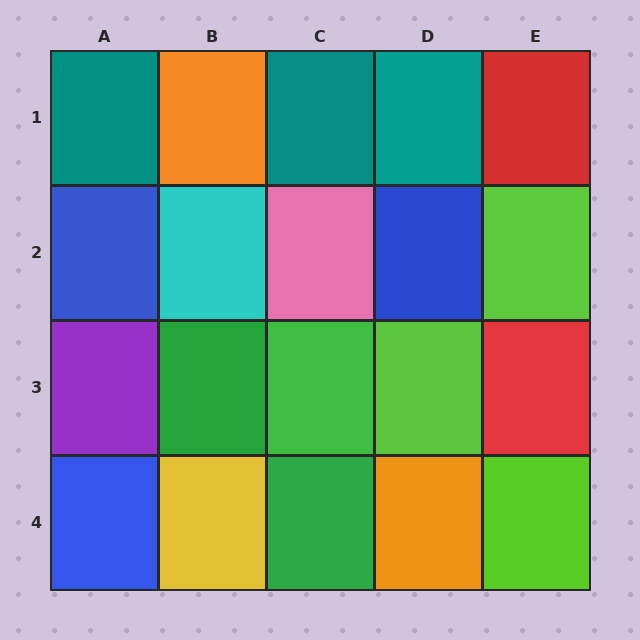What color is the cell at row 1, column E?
Red.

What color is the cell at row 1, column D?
Teal.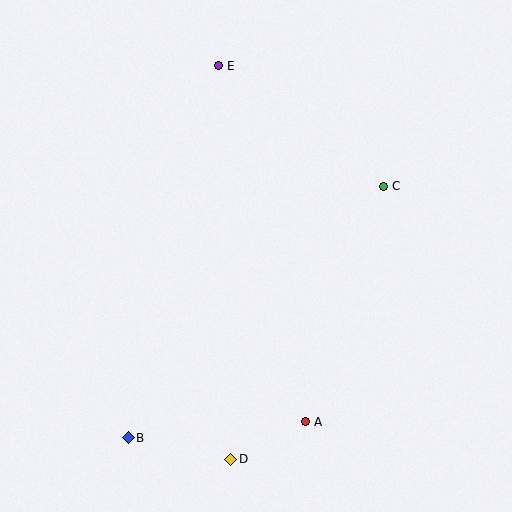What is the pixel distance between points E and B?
The distance between E and B is 383 pixels.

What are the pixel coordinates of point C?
Point C is at (384, 186).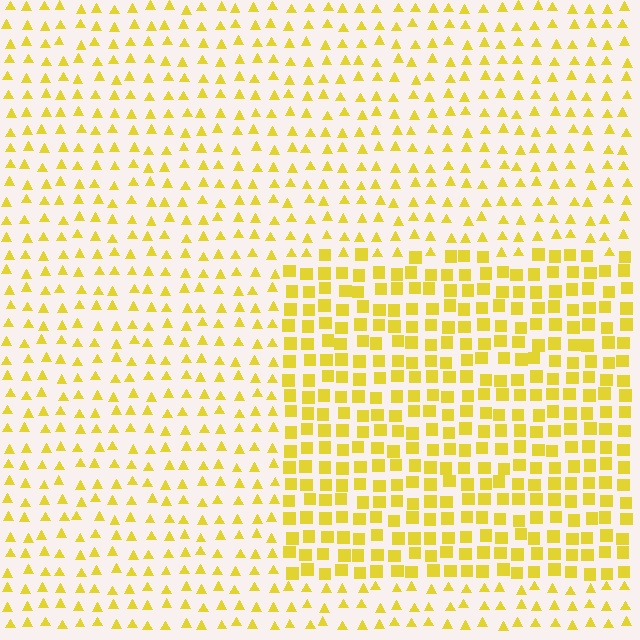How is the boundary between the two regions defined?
The boundary is defined by a change in element shape: squares inside vs. triangles outside. All elements share the same color and spacing.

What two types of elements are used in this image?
The image uses squares inside the rectangle region and triangles outside it.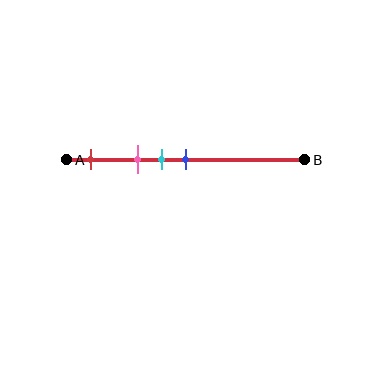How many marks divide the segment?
There are 4 marks dividing the segment.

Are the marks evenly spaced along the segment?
No, the marks are not evenly spaced.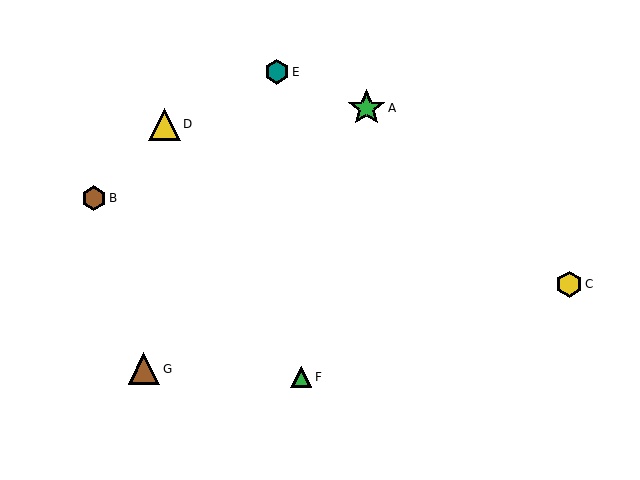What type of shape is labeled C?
Shape C is a yellow hexagon.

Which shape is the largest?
The green star (labeled A) is the largest.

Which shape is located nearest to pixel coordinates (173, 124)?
The yellow triangle (labeled D) at (164, 124) is nearest to that location.